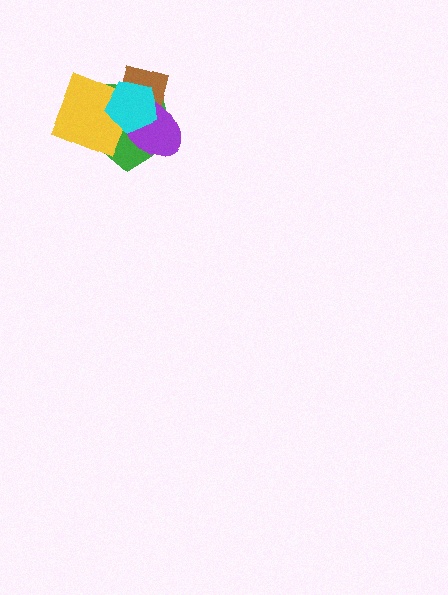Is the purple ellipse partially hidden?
Yes, it is partially covered by another shape.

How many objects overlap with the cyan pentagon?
4 objects overlap with the cyan pentagon.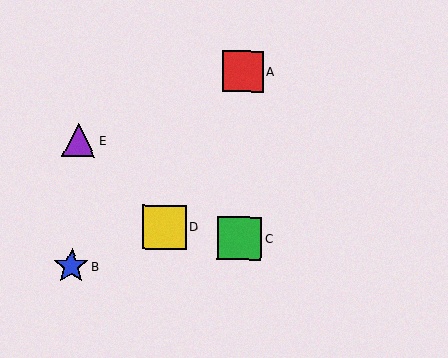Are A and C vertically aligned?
Yes, both are at x≈243.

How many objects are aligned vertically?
2 objects (A, C) are aligned vertically.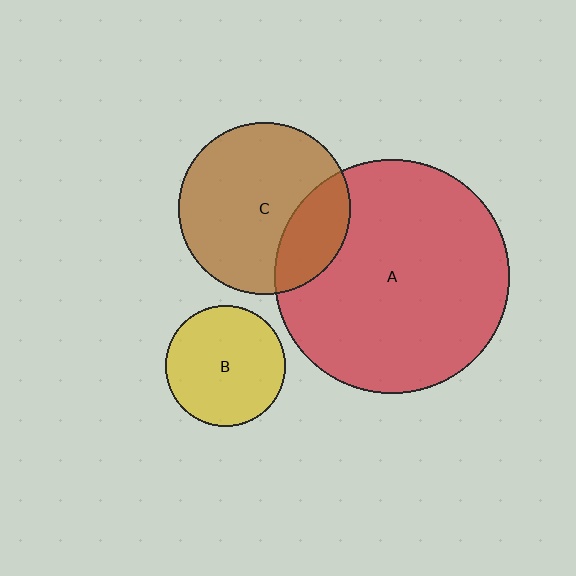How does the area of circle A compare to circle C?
Approximately 1.9 times.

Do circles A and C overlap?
Yes.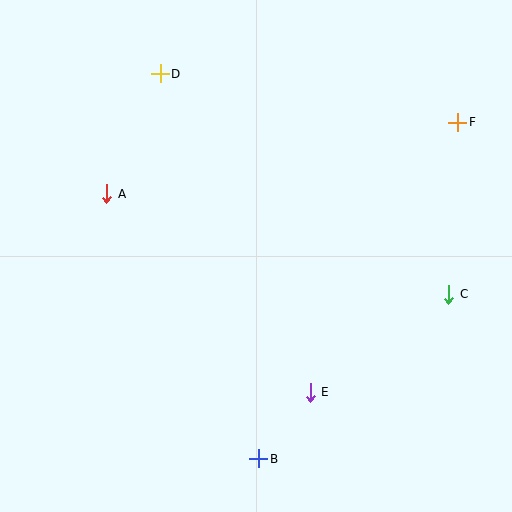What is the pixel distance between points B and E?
The distance between B and E is 84 pixels.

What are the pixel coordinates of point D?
Point D is at (160, 74).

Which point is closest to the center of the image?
Point E at (310, 392) is closest to the center.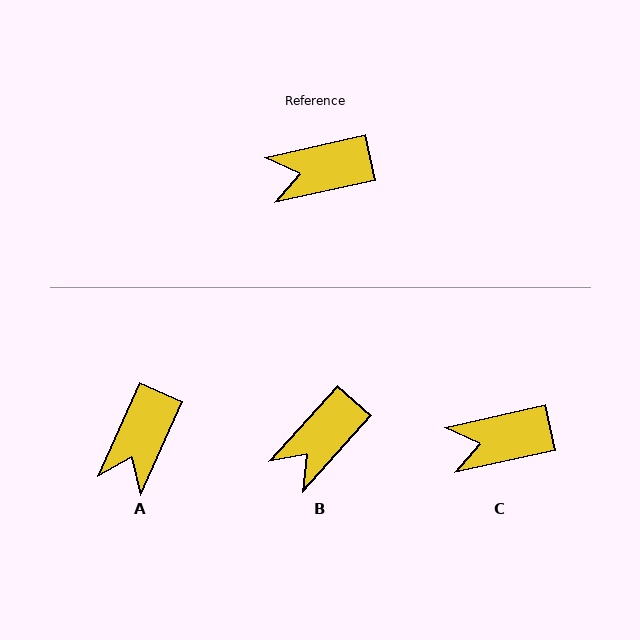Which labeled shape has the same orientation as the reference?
C.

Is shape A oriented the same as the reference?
No, it is off by about 53 degrees.